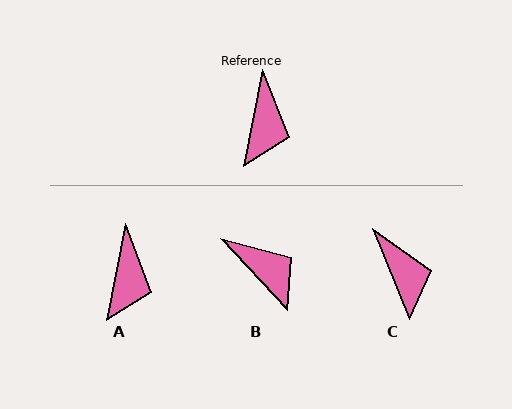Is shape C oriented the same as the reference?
No, it is off by about 34 degrees.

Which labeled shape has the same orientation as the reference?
A.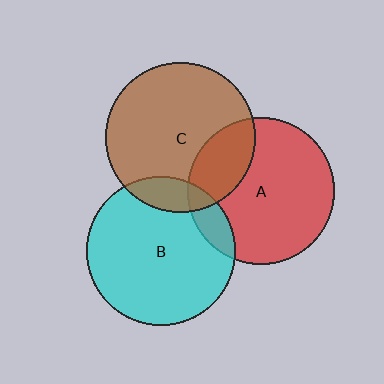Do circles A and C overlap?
Yes.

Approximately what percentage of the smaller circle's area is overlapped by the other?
Approximately 25%.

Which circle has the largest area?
Circle C (brown).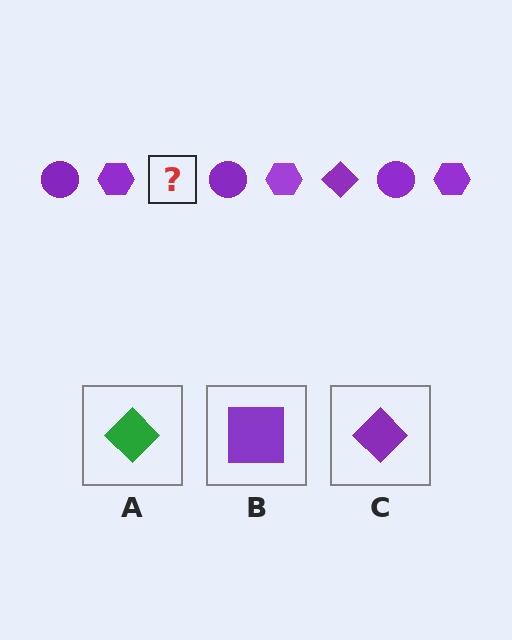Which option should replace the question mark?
Option C.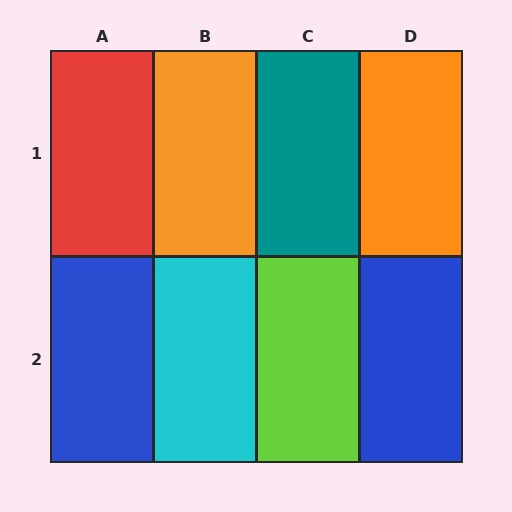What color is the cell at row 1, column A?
Red.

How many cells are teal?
1 cell is teal.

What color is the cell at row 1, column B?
Orange.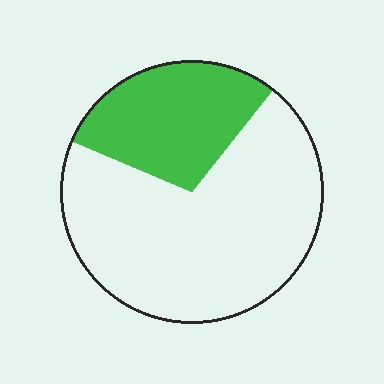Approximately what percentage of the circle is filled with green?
Approximately 30%.